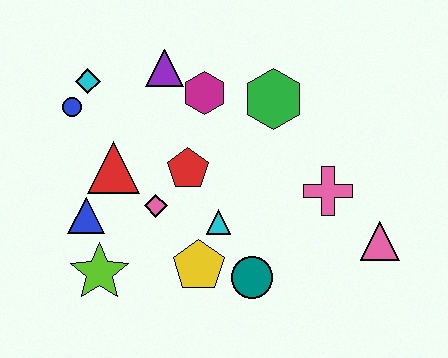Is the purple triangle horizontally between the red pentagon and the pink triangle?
No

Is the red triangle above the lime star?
Yes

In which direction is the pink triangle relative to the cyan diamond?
The pink triangle is to the right of the cyan diamond.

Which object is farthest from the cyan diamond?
The pink triangle is farthest from the cyan diamond.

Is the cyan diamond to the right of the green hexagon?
No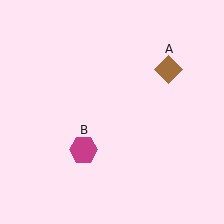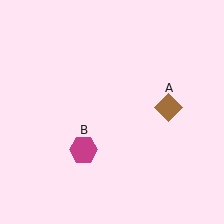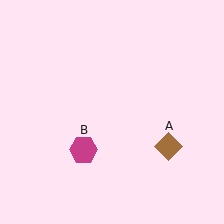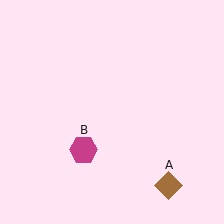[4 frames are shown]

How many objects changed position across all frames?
1 object changed position: brown diamond (object A).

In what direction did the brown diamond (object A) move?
The brown diamond (object A) moved down.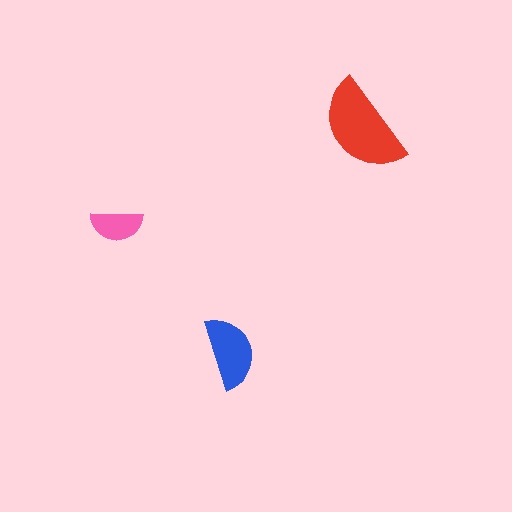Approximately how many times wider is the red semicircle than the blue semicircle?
About 1.5 times wider.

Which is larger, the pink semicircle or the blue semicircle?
The blue one.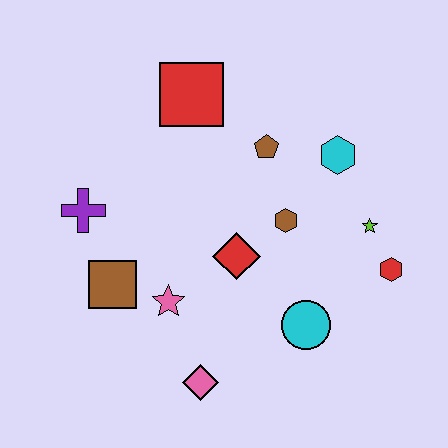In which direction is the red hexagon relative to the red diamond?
The red hexagon is to the right of the red diamond.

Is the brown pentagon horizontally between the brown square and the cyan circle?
Yes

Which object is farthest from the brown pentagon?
The pink diamond is farthest from the brown pentagon.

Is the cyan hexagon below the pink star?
No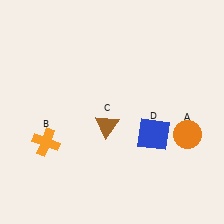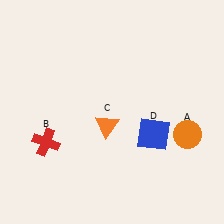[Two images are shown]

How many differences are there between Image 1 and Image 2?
There are 2 differences between the two images.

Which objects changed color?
B changed from orange to red. C changed from brown to orange.